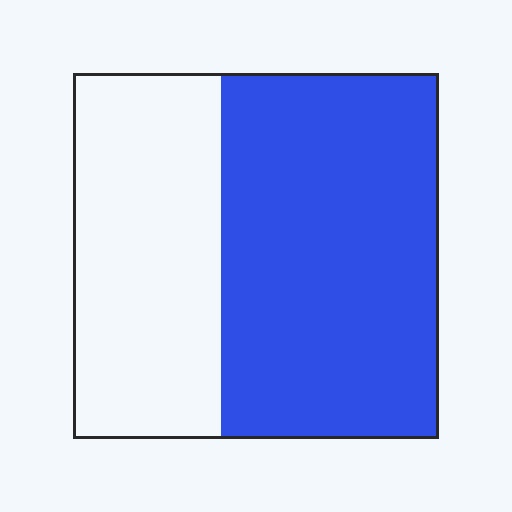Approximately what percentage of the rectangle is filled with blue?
Approximately 60%.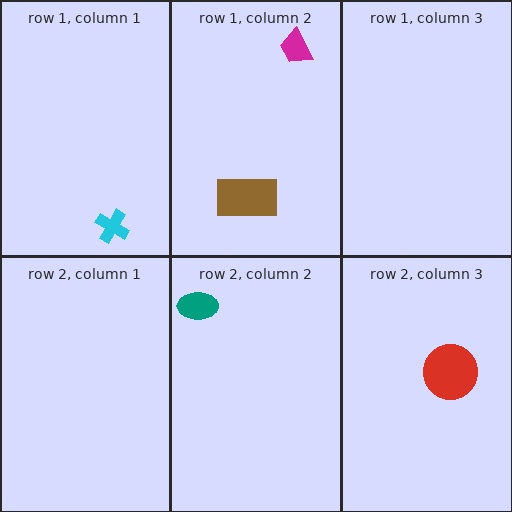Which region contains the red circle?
The row 2, column 3 region.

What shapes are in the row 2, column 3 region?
The red circle.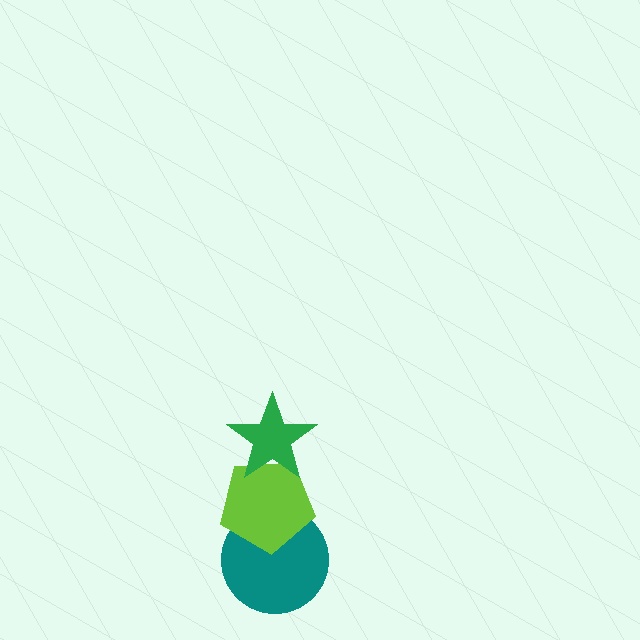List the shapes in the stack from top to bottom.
From top to bottom: the green star, the lime pentagon, the teal circle.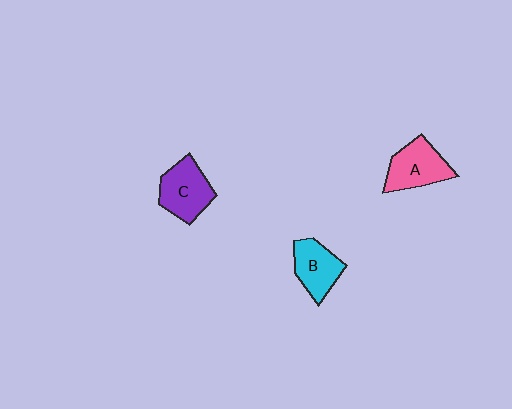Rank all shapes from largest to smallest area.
From largest to smallest: A (pink), C (purple), B (cyan).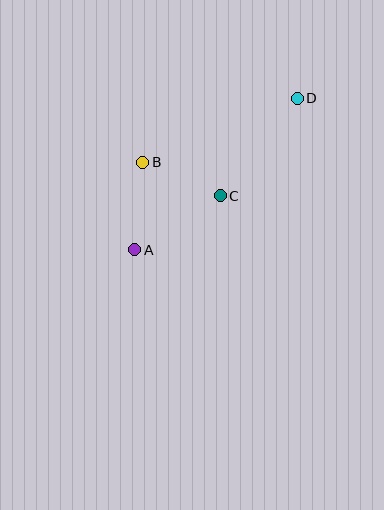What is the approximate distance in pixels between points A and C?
The distance between A and C is approximately 101 pixels.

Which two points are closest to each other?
Points B and C are closest to each other.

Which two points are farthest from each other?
Points A and D are farthest from each other.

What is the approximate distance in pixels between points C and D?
The distance between C and D is approximately 124 pixels.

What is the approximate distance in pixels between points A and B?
The distance between A and B is approximately 88 pixels.